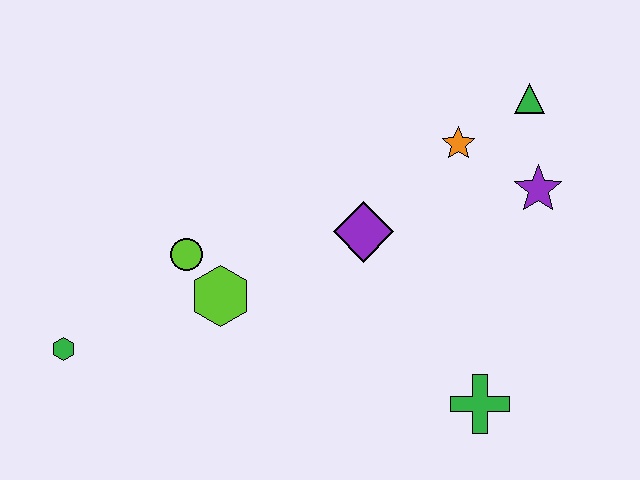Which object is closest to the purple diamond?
The orange star is closest to the purple diamond.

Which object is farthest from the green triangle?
The green hexagon is farthest from the green triangle.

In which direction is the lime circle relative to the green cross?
The lime circle is to the left of the green cross.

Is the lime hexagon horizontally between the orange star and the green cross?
No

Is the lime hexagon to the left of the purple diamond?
Yes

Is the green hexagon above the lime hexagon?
No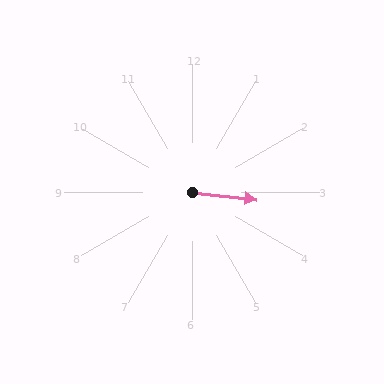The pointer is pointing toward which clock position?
Roughly 3 o'clock.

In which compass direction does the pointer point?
East.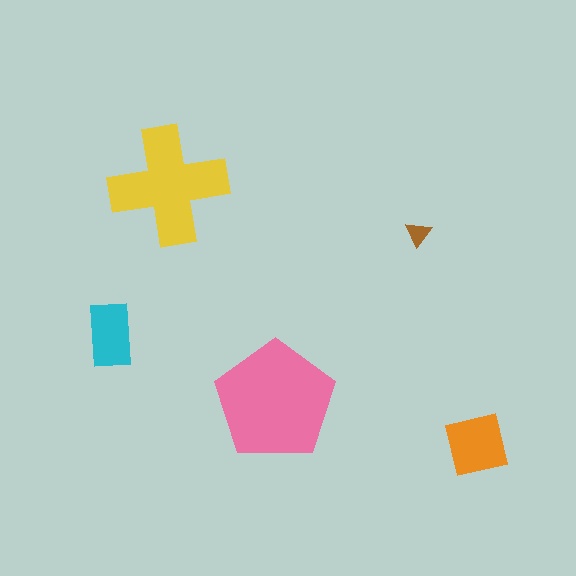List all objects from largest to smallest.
The pink pentagon, the yellow cross, the orange square, the cyan rectangle, the brown triangle.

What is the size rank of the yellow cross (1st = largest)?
2nd.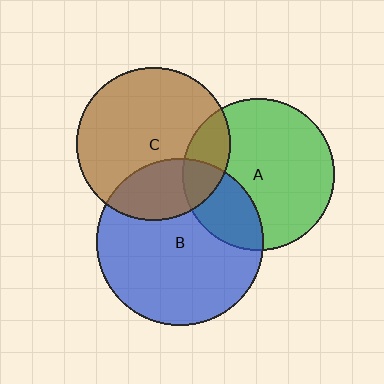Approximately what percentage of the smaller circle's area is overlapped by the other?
Approximately 25%.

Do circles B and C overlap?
Yes.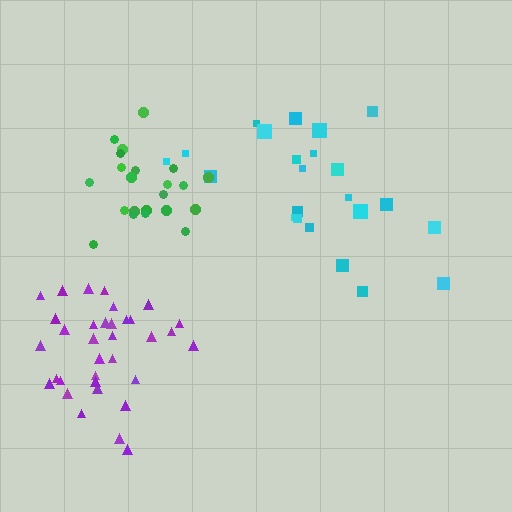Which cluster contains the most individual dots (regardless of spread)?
Purple (34).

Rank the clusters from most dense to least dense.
green, purple, cyan.